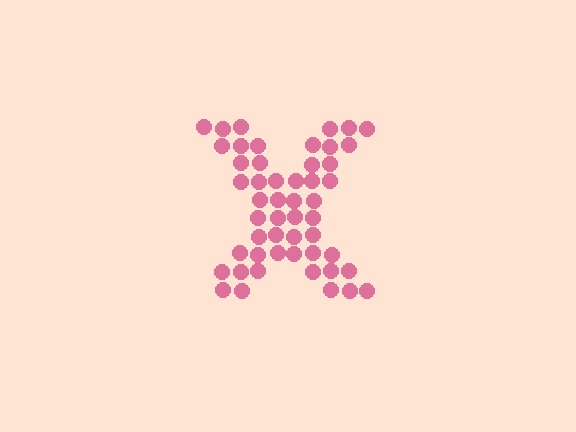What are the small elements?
The small elements are circles.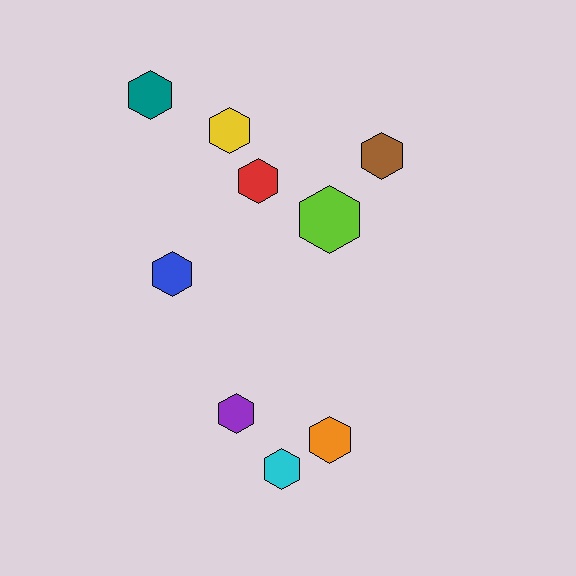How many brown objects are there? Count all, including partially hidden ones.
There is 1 brown object.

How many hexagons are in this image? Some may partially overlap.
There are 9 hexagons.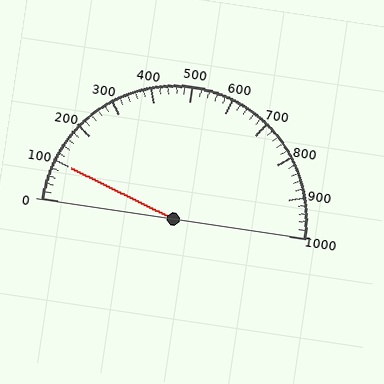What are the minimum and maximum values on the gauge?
The gauge ranges from 0 to 1000.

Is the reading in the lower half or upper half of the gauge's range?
The reading is in the lower half of the range (0 to 1000).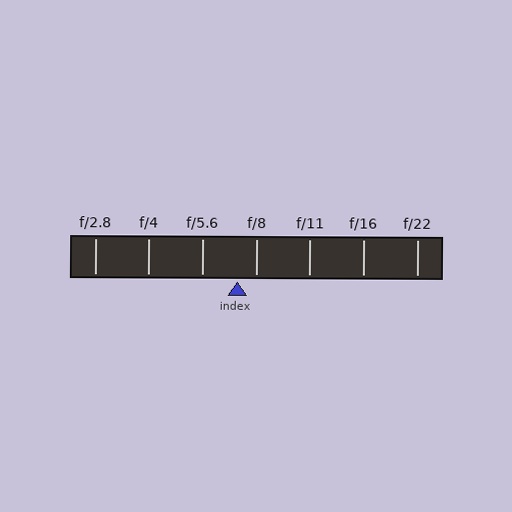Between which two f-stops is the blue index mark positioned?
The index mark is between f/5.6 and f/8.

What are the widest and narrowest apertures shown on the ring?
The widest aperture shown is f/2.8 and the narrowest is f/22.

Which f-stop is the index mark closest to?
The index mark is closest to f/8.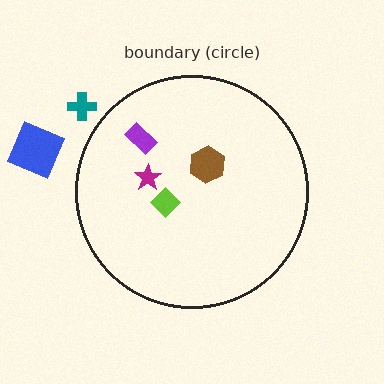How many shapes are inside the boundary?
4 inside, 2 outside.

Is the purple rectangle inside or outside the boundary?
Inside.